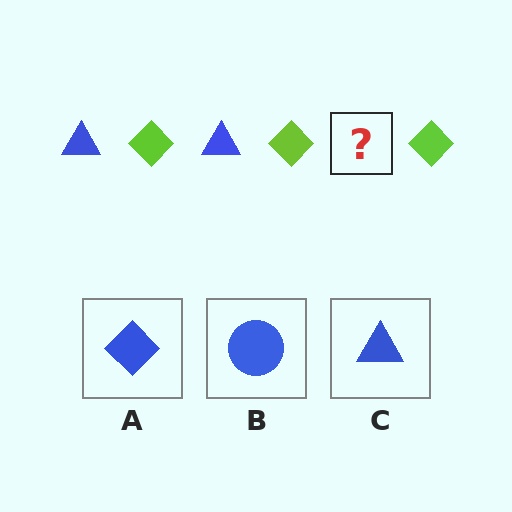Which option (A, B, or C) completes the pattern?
C.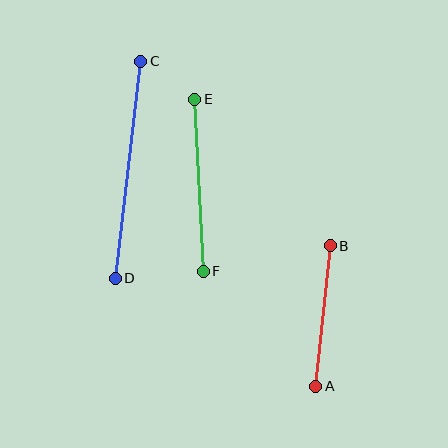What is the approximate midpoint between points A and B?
The midpoint is at approximately (323, 316) pixels.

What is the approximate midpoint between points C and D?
The midpoint is at approximately (128, 170) pixels.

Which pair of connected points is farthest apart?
Points C and D are farthest apart.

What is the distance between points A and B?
The distance is approximately 142 pixels.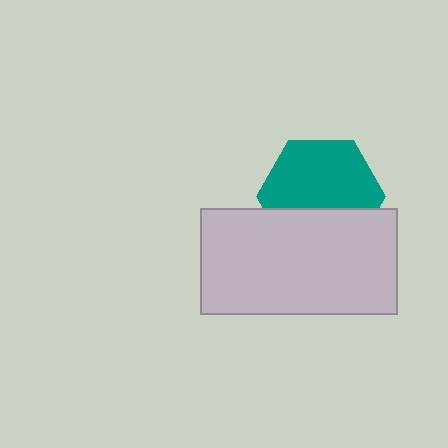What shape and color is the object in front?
The object in front is a light gray rectangle.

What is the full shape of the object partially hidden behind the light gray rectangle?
The partially hidden object is a teal hexagon.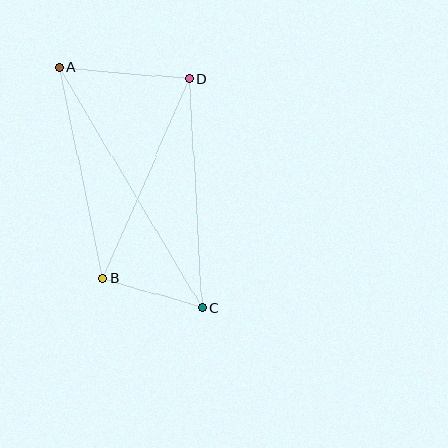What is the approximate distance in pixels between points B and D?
The distance between B and D is approximately 217 pixels.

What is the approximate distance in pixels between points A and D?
The distance between A and D is approximately 131 pixels.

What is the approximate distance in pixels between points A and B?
The distance between A and B is approximately 215 pixels.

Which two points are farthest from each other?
Points A and C are farthest from each other.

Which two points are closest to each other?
Points B and C are closest to each other.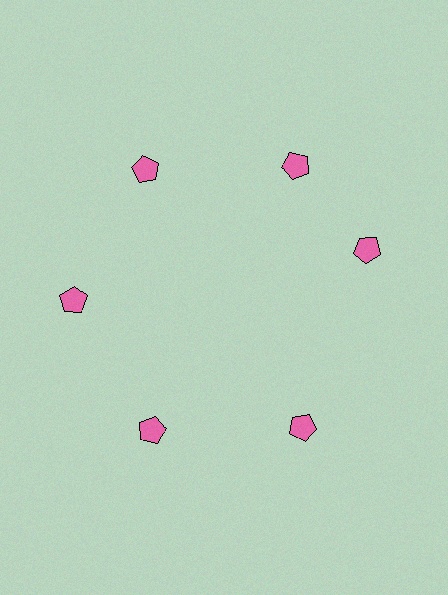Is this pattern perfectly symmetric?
No. The 6 pink pentagons are arranged in a ring, but one element near the 3 o'clock position is rotated out of alignment along the ring, breaking the 6-fold rotational symmetry.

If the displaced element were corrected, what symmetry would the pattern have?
It would have 6-fold rotational symmetry — the pattern would map onto itself every 60 degrees.